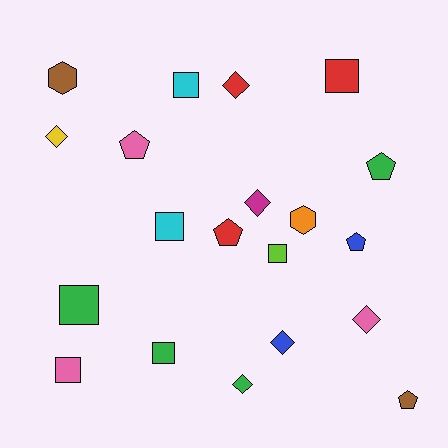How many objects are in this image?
There are 20 objects.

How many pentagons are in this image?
There are 5 pentagons.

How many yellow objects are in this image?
There is 1 yellow object.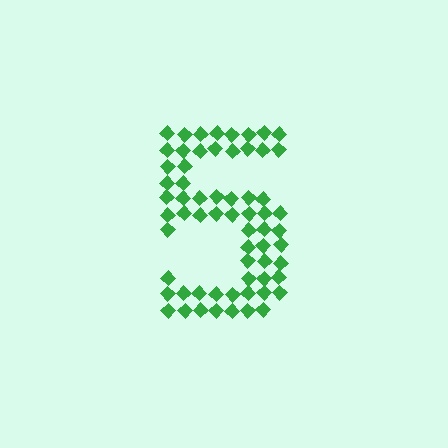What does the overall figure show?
The overall figure shows the digit 5.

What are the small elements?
The small elements are diamonds.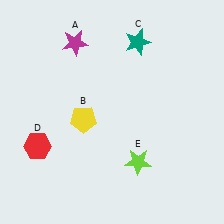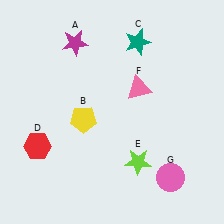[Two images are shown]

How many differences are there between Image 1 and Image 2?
There are 2 differences between the two images.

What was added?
A pink triangle (F), a pink circle (G) were added in Image 2.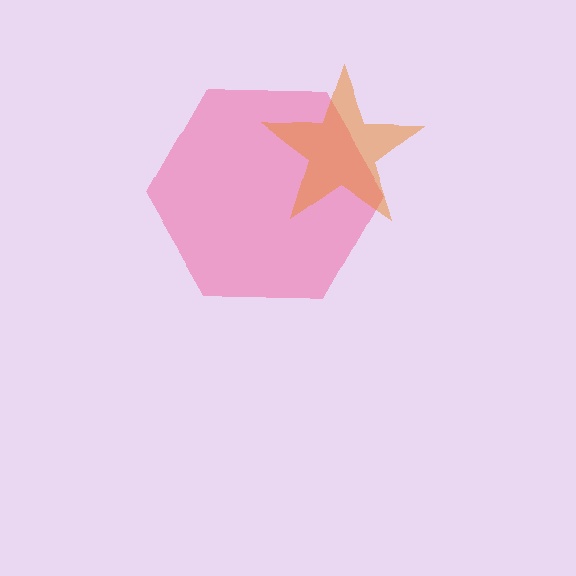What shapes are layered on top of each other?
The layered shapes are: a pink hexagon, an orange star.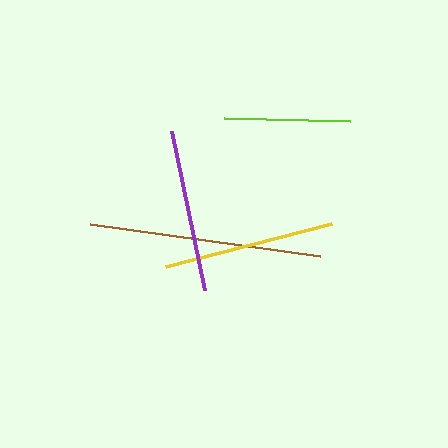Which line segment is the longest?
The brown line is the longest at approximately 233 pixels.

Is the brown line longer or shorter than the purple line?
The brown line is longer than the purple line.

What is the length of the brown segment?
The brown segment is approximately 233 pixels long.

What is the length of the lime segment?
The lime segment is approximately 126 pixels long.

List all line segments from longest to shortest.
From longest to shortest: brown, yellow, purple, lime.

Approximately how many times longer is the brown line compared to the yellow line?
The brown line is approximately 1.4 times the length of the yellow line.